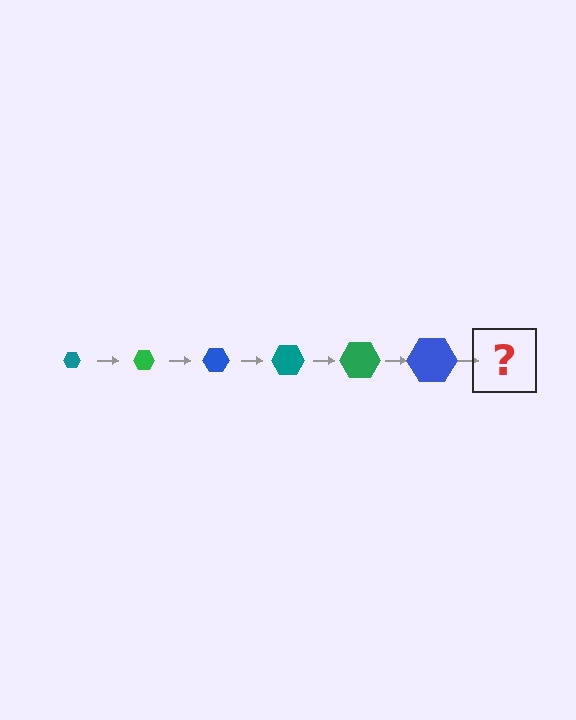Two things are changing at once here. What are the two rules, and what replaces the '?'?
The two rules are that the hexagon grows larger each step and the color cycles through teal, green, and blue. The '?' should be a teal hexagon, larger than the previous one.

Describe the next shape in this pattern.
It should be a teal hexagon, larger than the previous one.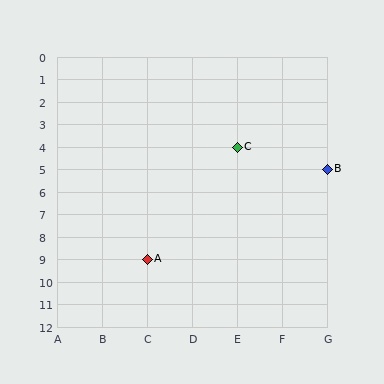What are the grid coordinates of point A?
Point A is at grid coordinates (C, 9).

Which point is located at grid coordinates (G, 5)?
Point B is at (G, 5).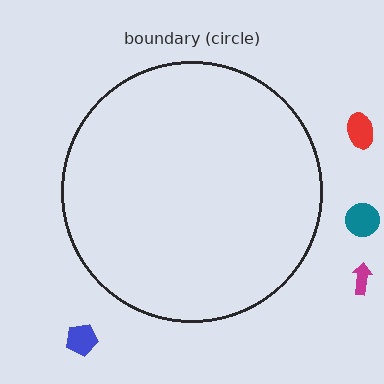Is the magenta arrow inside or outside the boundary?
Outside.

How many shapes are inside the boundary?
0 inside, 4 outside.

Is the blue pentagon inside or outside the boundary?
Outside.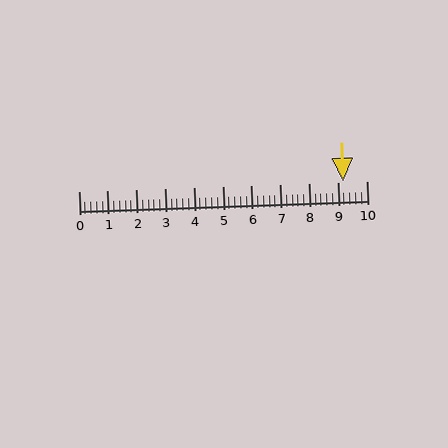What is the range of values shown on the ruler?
The ruler shows values from 0 to 10.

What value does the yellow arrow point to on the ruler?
The yellow arrow points to approximately 9.2.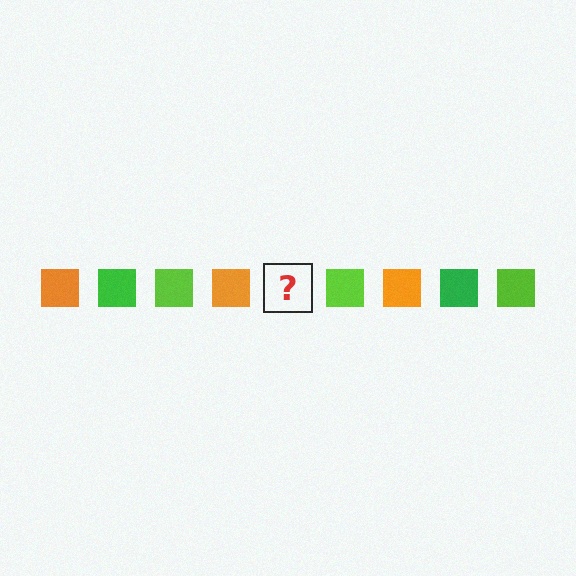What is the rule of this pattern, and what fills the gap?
The rule is that the pattern cycles through orange, green, lime squares. The gap should be filled with a green square.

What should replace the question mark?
The question mark should be replaced with a green square.